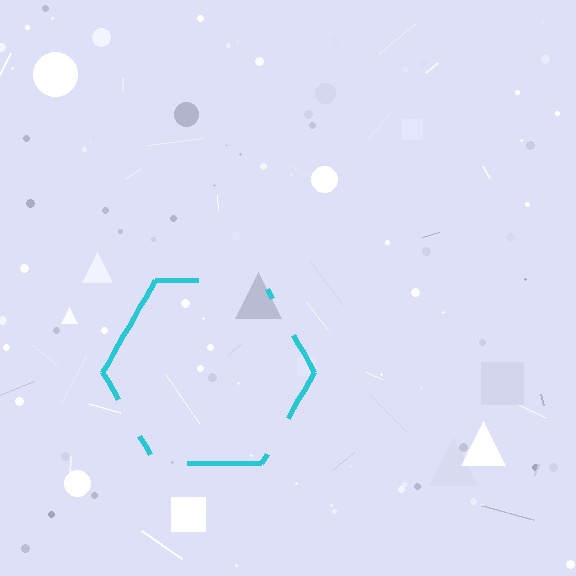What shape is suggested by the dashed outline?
The dashed outline suggests a hexagon.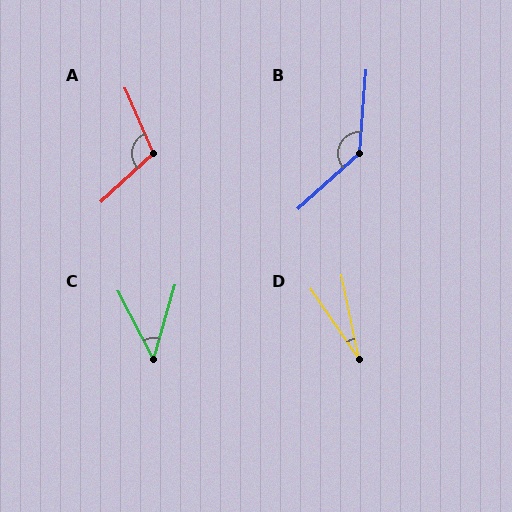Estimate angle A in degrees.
Approximately 110 degrees.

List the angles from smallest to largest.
D (23°), C (44°), A (110°), B (137°).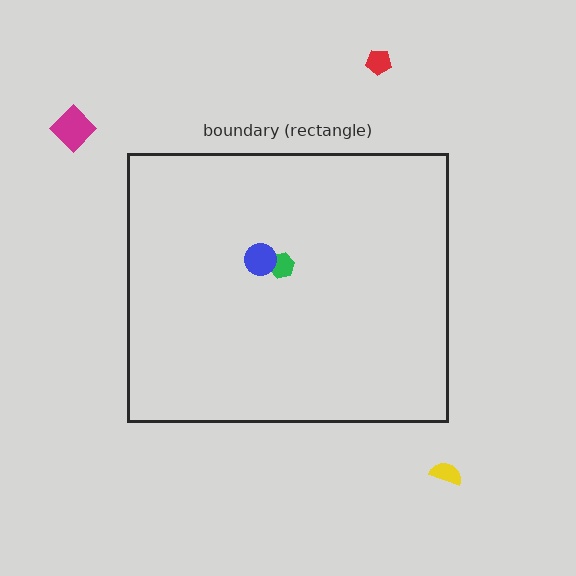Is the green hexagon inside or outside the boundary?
Inside.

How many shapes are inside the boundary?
2 inside, 3 outside.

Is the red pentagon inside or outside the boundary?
Outside.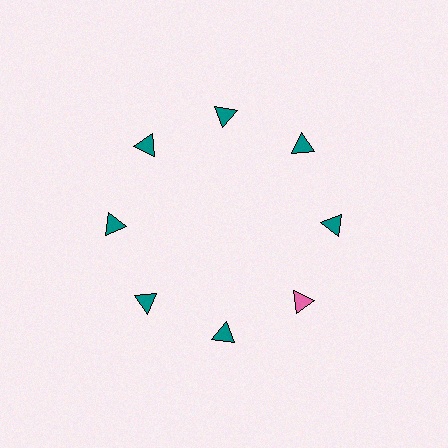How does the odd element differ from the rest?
It has a different color: pink instead of teal.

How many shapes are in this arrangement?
There are 8 shapes arranged in a ring pattern.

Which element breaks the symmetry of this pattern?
The pink triangle at roughly the 4 o'clock position breaks the symmetry. All other shapes are teal triangles.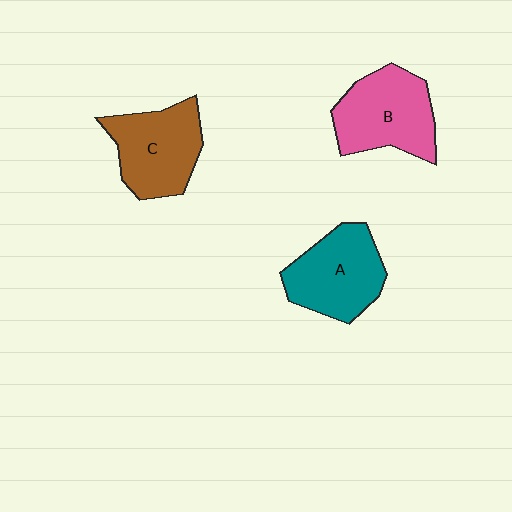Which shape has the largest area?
Shape B (pink).